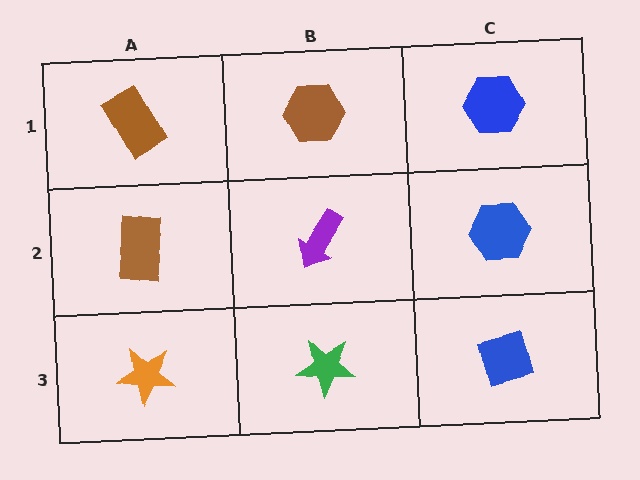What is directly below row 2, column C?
A blue diamond.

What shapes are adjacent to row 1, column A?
A brown rectangle (row 2, column A), a brown hexagon (row 1, column B).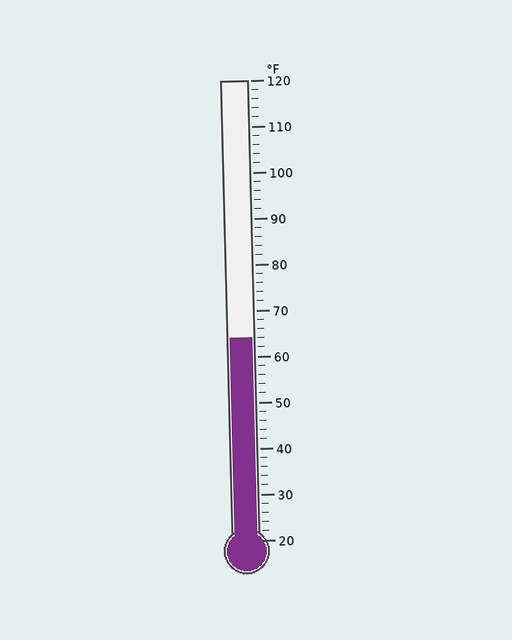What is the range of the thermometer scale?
The thermometer scale ranges from 20°F to 120°F.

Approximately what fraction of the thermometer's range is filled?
The thermometer is filled to approximately 45% of its range.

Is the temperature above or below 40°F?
The temperature is above 40°F.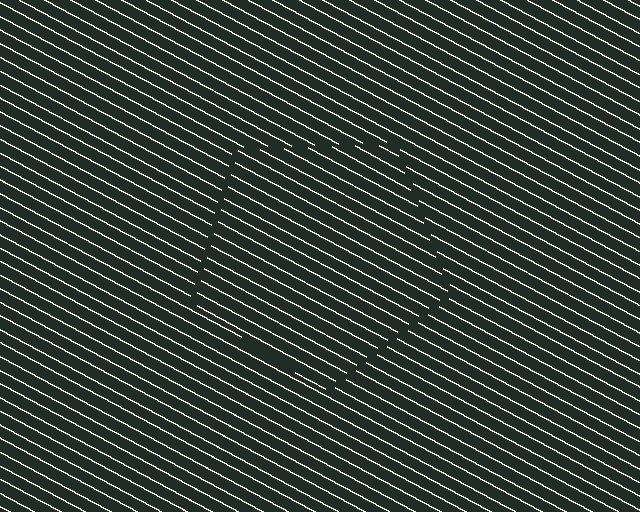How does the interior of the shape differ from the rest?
The interior of the shape contains the same grating, shifted by half a period — the contour is defined by the phase discontinuity where line-ends from the inner and outer gratings abut.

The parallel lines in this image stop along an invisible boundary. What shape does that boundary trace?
An illusory pentagon. The interior of the shape contains the same grating, shifted by half a period — the contour is defined by the phase discontinuity where line-ends from the inner and outer gratings abut.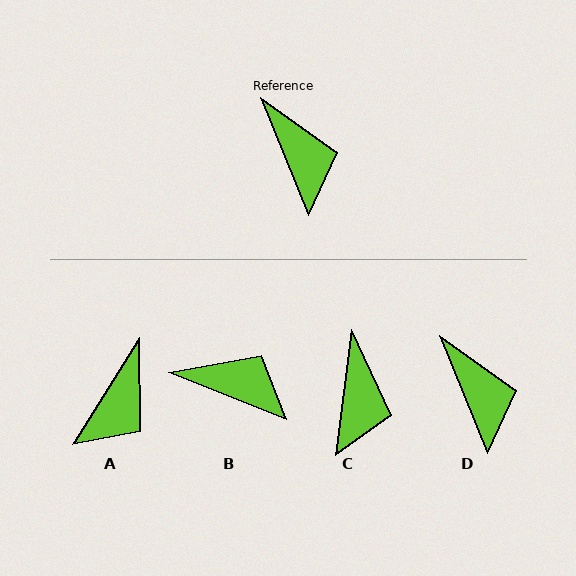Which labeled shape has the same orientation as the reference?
D.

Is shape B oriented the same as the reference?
No, it is off by about 46 degrees.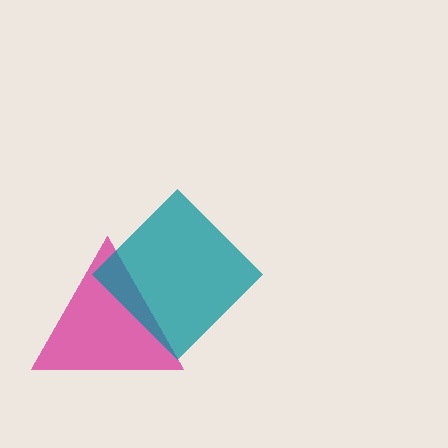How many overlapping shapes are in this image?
There are 2 overlapping shapes in the image.